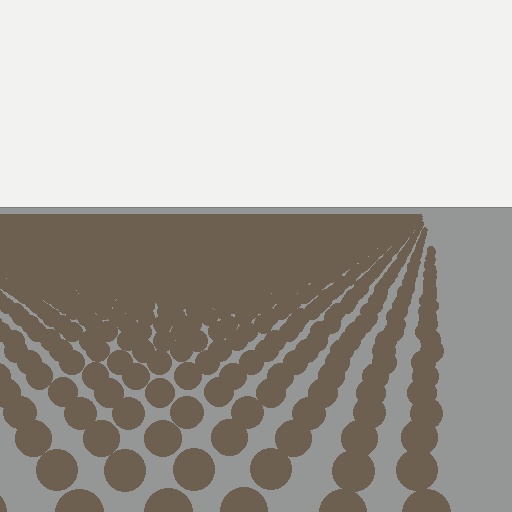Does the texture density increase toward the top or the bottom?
Density increases toward the top.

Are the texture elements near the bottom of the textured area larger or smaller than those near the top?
Larger. Near the bottom, elements are closer to the viewer and appear at a bigger on-screen size.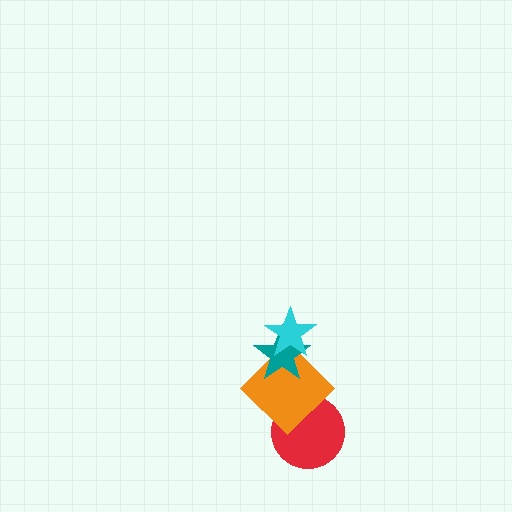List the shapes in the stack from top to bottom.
From top to bottom: the cyan star, the teal star, the orange diamond, the red circle.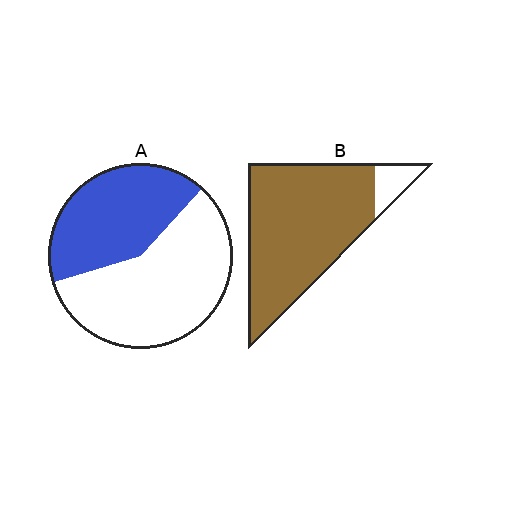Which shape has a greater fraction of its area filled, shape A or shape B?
Shape B.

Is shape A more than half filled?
No.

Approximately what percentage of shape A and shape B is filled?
A is approximately 40% and B is approximately 90%.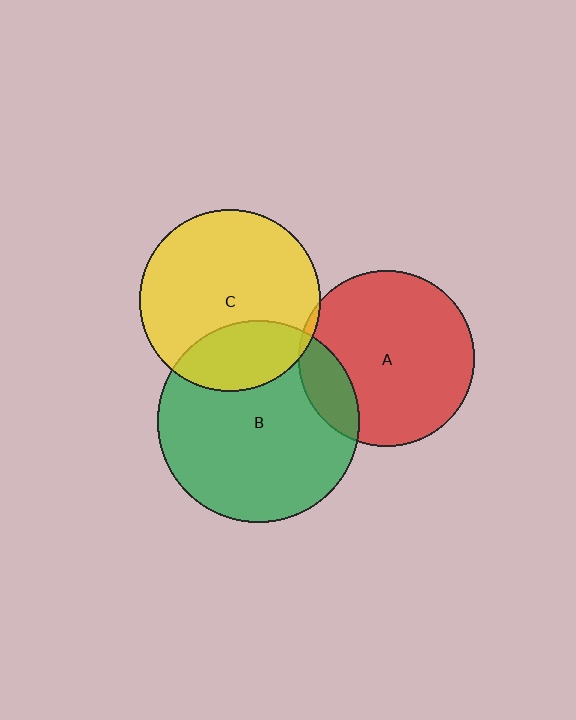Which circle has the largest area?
Circle B (green).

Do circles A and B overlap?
Yes.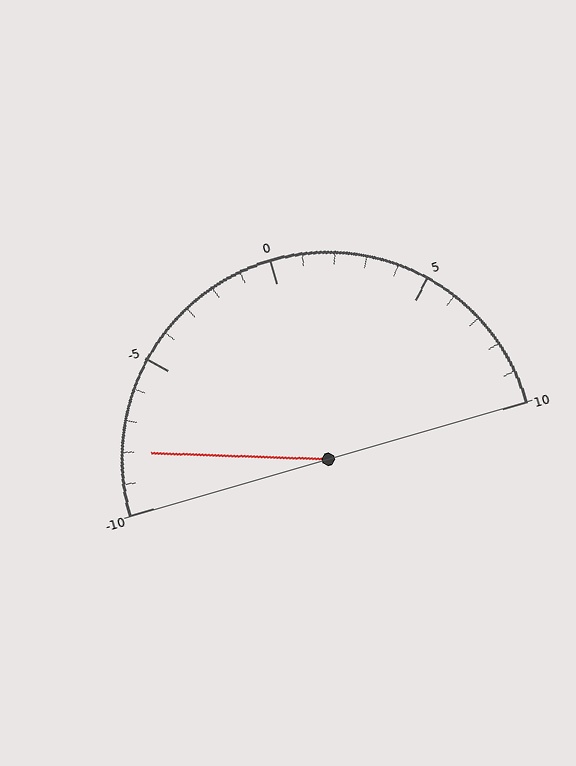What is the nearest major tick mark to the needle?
The nearest major tick mark is -10.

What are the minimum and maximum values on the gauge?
The gauge ranges from -10 to 10.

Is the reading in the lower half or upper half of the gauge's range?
The reading is in the lower half of the range (-10 to 10).